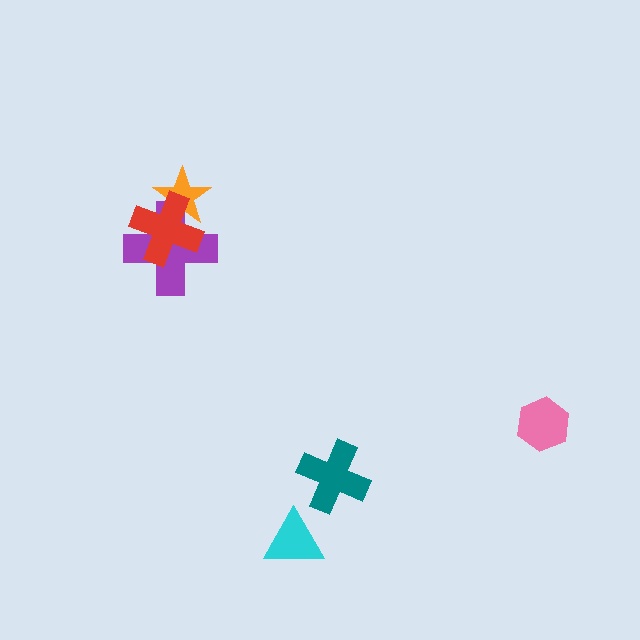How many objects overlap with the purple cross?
2 objects overlap with the purple cross.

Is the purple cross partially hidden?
Yes, it is partially covered by another shape.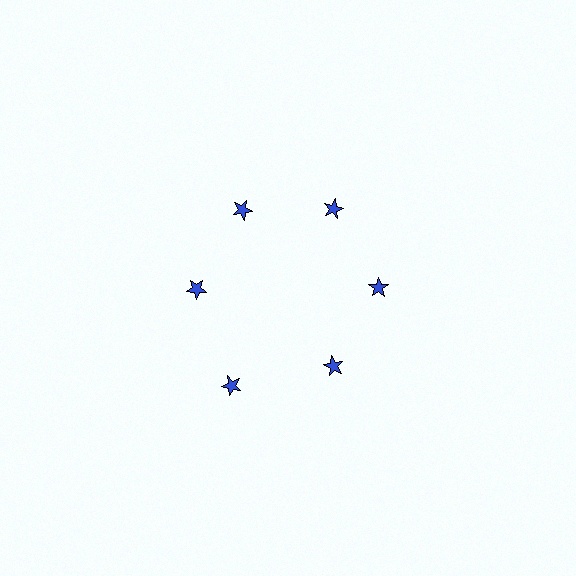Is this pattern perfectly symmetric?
No. The 6 blue stars are arranged in a ring, but one element near the 7 o'clock position is pushed outward from the center, breaking the 6-fold rotational symmetry.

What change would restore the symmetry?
The symmetry would be restored by moving it inward, back onto the ring so that all 6 stars sit at equal angles and equal distance from the center.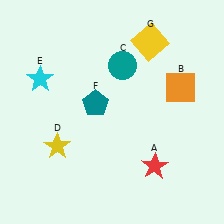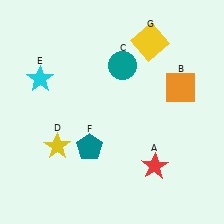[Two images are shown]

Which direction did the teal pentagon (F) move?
The teal pentagon (F) moved down.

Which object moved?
The teal pentagon (F) moved down.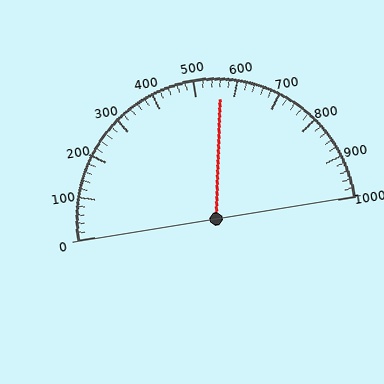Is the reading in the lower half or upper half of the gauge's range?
The reading is in the upper half of the range (0 to 1000).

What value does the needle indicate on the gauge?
The needle indicates approximately 560.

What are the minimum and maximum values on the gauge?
The gauge ranges from 0 to 1000.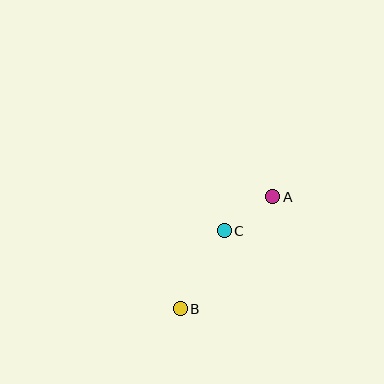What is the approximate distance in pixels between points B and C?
The distance between B and C is approximately 90 pixels.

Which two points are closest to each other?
Points A and C are closest to each other.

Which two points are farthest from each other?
Points A and B are farthest from each other.